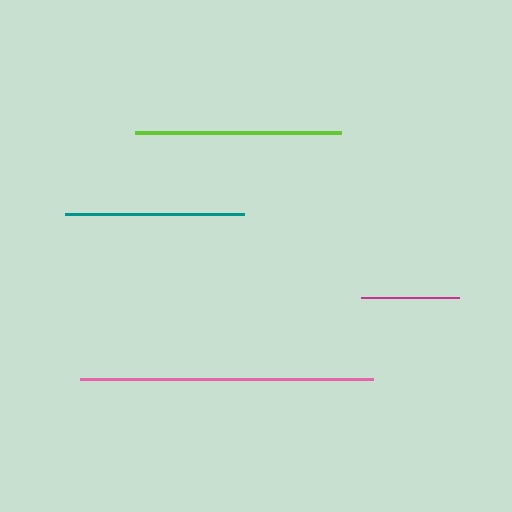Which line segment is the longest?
The pink line is the longest at approximately 293 pixels.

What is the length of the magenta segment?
The magenta segment is approximately 98 pixels long.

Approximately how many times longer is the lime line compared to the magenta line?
The lime line is approximately 2.1 times the length of the magenta line.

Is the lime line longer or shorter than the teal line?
The lime line is longer than the teal line.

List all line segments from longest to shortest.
From longest to shortest: pink, lime, teal, magenta.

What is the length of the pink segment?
The pink segment is approximately 293 pixels long.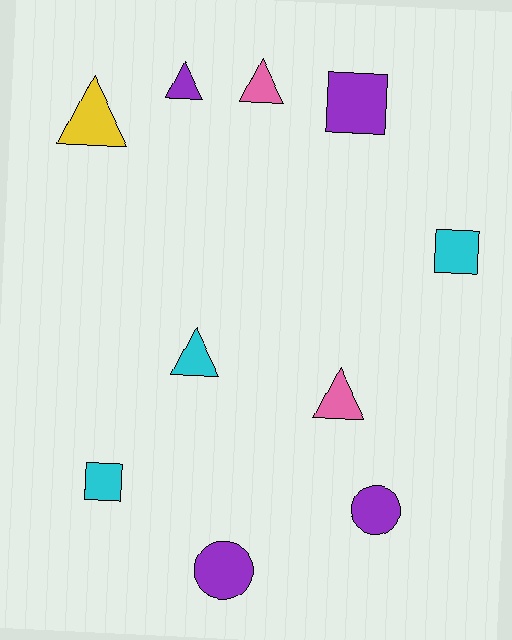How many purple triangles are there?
There is 1 purple triangle.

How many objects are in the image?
There are 10 objects.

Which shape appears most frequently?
Triangle, with 5 objects.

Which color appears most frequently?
Purple, with 4 objects.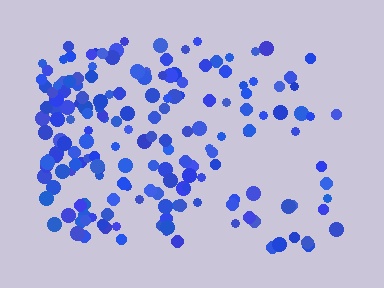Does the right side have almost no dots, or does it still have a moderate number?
Still a moderate number, just noticeably fewer than the left.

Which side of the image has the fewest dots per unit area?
The right.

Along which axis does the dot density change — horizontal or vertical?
Horizontal.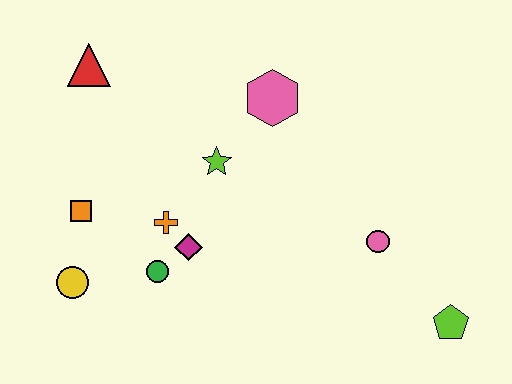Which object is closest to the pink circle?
The lime pentagon is closest to the pink circle.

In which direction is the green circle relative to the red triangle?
The green circle is below the red triangle.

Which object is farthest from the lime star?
The lime pentagon is farthest from the lime star.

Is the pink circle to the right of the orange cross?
Yes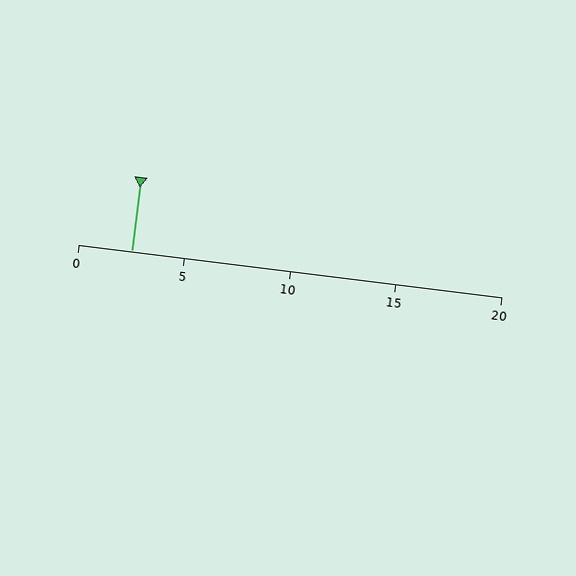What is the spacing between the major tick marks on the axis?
The major ticks are spaced 5 apart.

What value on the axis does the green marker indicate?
The marker indicates approximately 2.5.